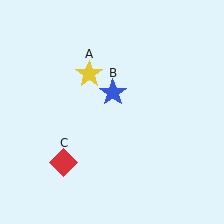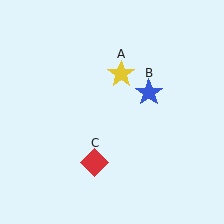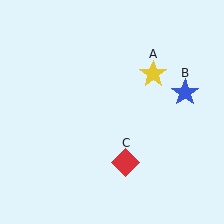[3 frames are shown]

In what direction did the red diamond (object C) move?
The red diamond (object C) moved right.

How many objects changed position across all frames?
3 objects changed position: yellow star (object A), blue star (object B), red diamond (object C).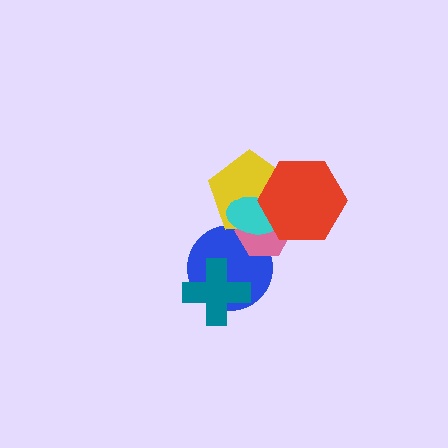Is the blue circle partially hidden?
Yes, it is partially covered by another shape.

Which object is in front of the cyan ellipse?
The red hexagon is in front of the cyan ellipse.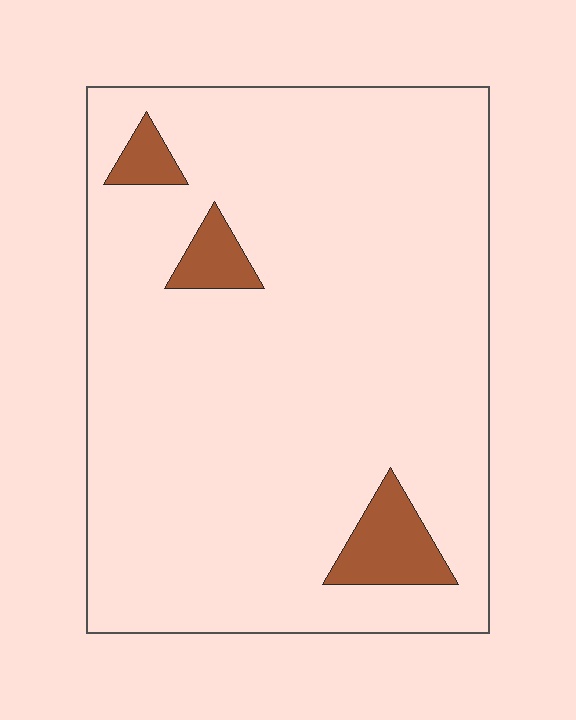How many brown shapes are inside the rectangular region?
3.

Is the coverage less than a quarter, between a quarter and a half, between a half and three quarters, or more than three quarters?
Less than a quarter.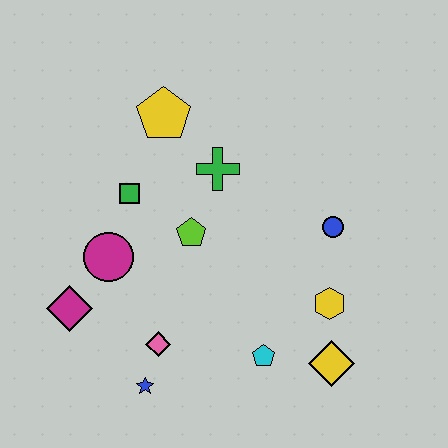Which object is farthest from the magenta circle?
The yellow diamond is farthest from the magenta circle.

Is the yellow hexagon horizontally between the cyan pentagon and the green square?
No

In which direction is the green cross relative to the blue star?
The green cross is above the blue star.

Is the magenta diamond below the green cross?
Yes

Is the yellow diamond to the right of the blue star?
Yes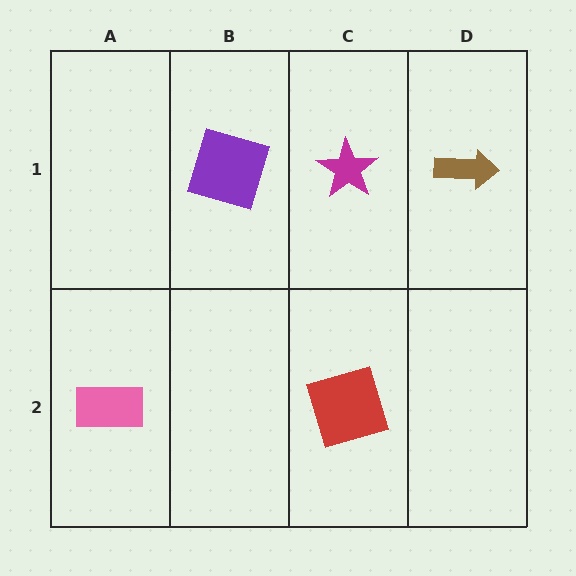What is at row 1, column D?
A brown arrow.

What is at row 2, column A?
A pink rectangle.